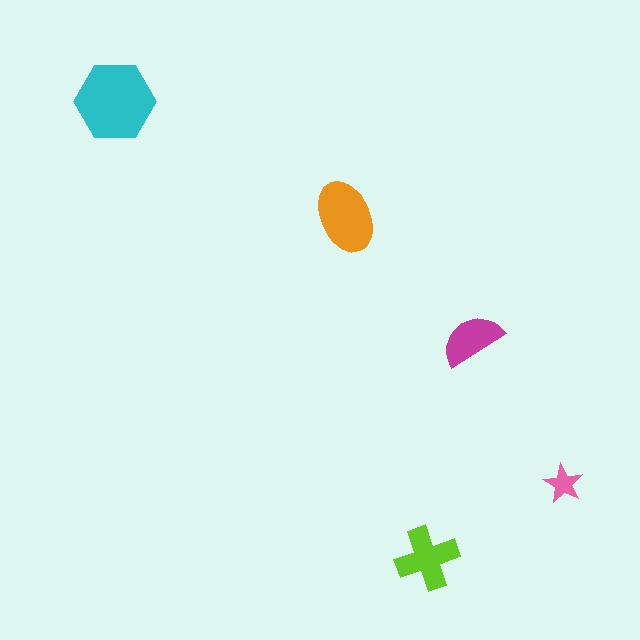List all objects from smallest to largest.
The pink star, the magenta semicircle, the lime cross, the orange ellipse, the cyan hexagon.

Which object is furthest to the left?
The cyan hexagon is leftmost.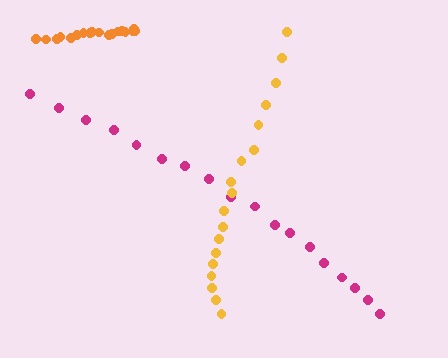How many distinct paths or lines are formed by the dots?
There are 3 distinct paths.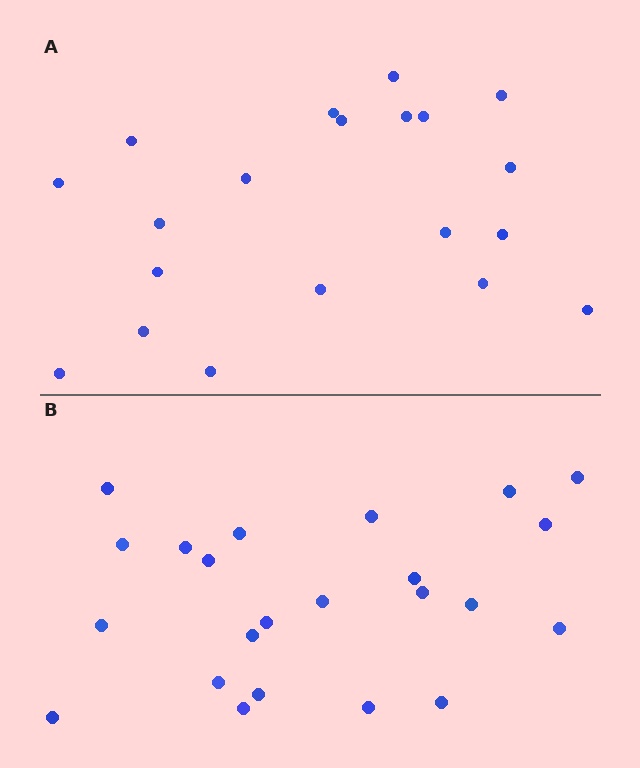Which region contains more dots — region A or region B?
Region B (the bottom region) has more dots.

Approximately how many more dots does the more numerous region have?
Region B has just a few more — roughly 2 or 3 more dots than region A.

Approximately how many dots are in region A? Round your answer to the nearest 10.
About 20 dots.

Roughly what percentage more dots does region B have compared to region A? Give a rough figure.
About 15% more.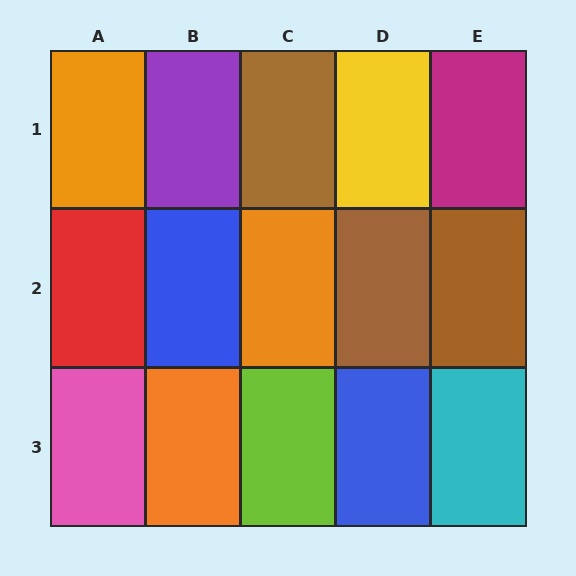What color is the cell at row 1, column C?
Brown.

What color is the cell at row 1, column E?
Magenta.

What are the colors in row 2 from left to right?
Red, blue, orange, brown, brown.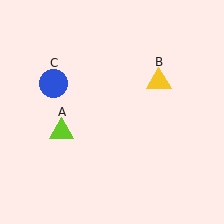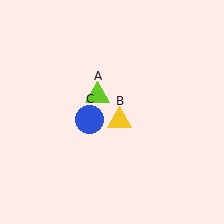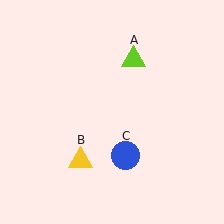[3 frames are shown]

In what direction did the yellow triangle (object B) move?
The yellow triangle (object B) moved down and to the left.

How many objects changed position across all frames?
3 objects changed position: lime triangle (object A), yellow triangle (object B), blue circle (object C).